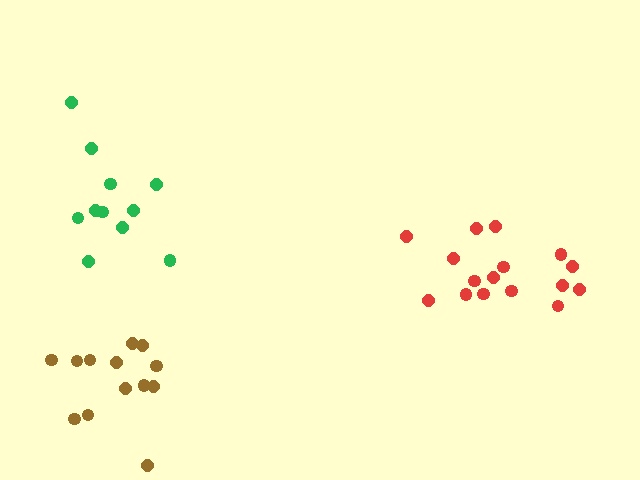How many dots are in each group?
Group 1: 11 dots, Group 2: 13 dots, Group 3: 16 dots (40 total).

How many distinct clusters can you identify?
There are 3 distinct clusters.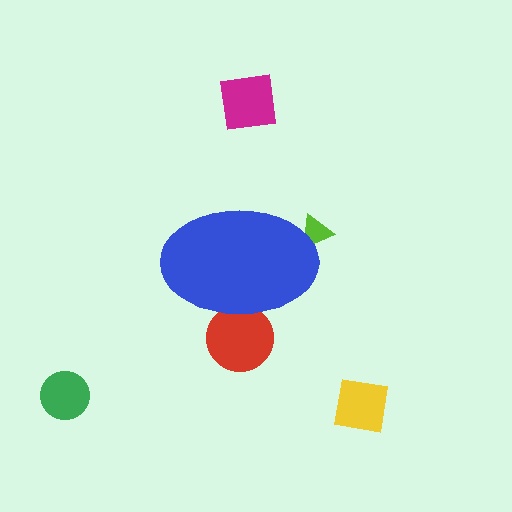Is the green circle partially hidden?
No, the green circle is fully visible.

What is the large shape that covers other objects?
A blue ellipse.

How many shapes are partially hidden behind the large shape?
2 shapes are partially hidden.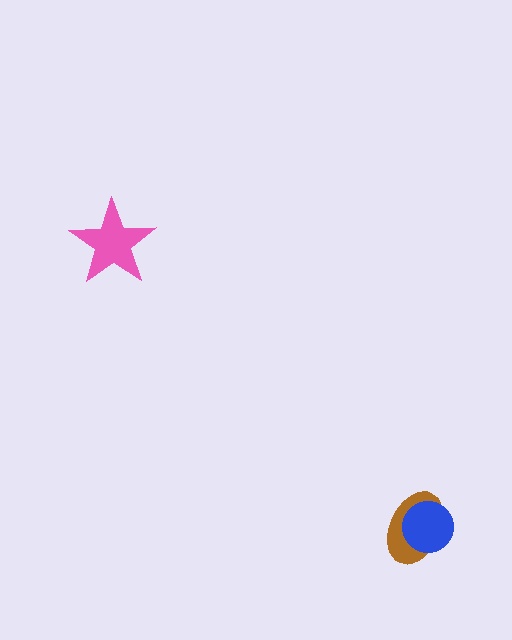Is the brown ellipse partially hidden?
Yes, it is partially covered by another shape.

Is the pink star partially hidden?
No, no other shape covers it.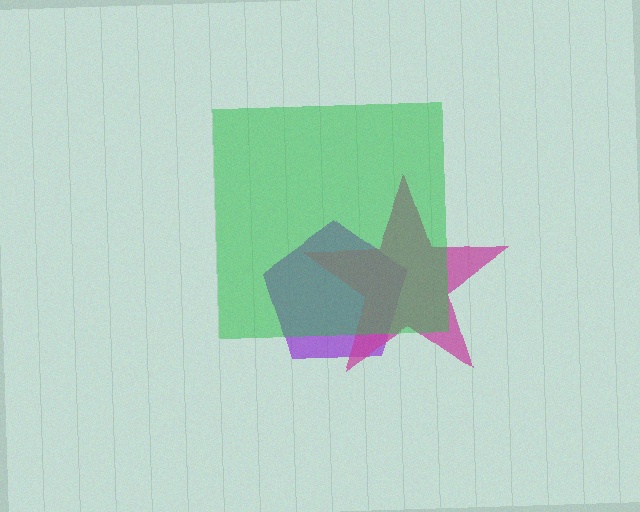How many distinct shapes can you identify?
There are 3 distinct shapes: a purple pentagon, a magenta star, a green square.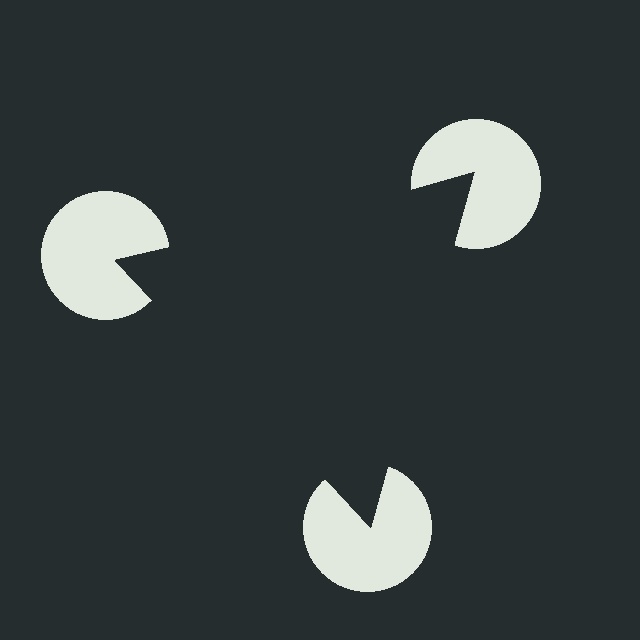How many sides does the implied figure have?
3 sides.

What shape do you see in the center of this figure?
An illusory triangle — its edges are inferred from the aligned wedge cuts in the pac-man discs, not physically drawn.